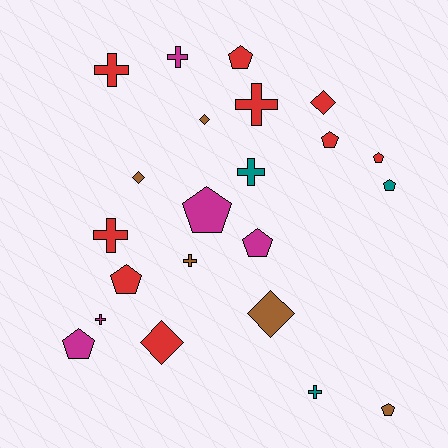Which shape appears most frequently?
Pentagon, with 9 objects.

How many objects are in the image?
There are 22 objects.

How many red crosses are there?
There are 3 red crosses.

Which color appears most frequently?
Red, with 9 objects.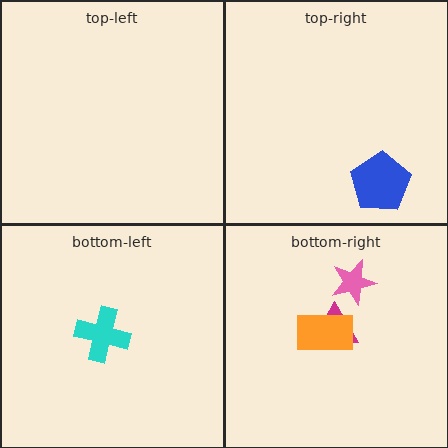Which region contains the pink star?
The bottom-right region.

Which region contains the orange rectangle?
The bottom-right region.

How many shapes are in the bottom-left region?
1.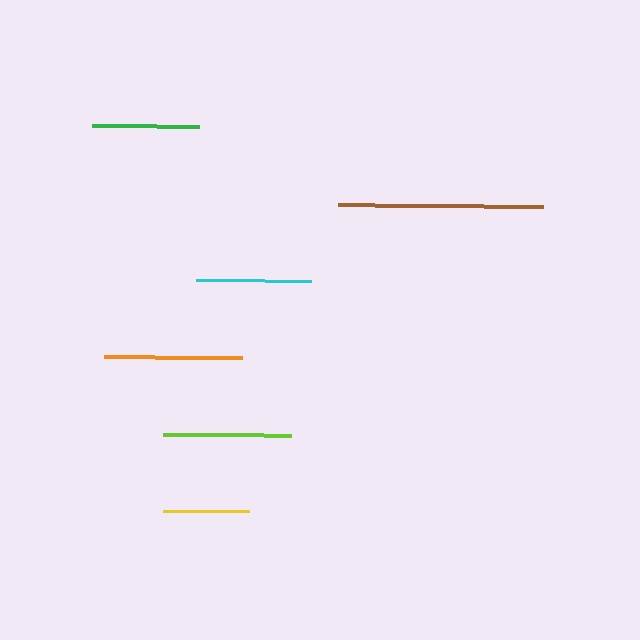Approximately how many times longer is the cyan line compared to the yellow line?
The cyan line is approximately 1.3 times the length of the yellow line.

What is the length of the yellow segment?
The yellow segment is approximately 86 pixels long.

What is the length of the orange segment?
The orange segment is approximately 138 pixels long.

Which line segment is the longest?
The brown line is the longest at approximately 205 pixels.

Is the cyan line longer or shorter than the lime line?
The lime line is longer than the cyan line.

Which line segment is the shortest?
The yellow line is the shortest at approximately 86 pixels.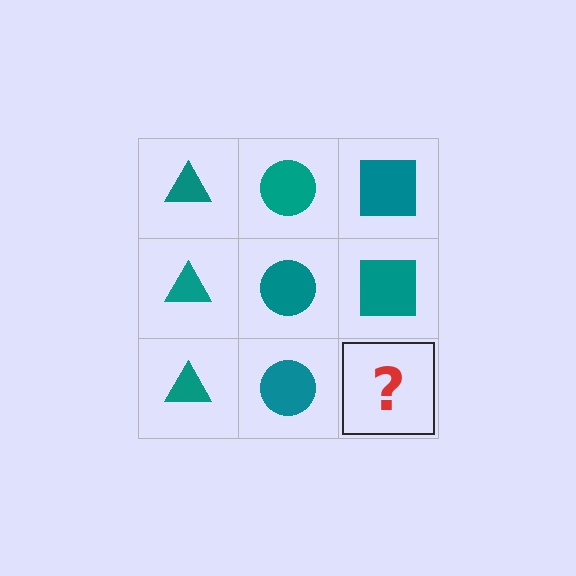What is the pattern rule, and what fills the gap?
The rule is that each column has a consistent shape. The gap should be filled with a teal square.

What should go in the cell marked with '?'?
The missing cell should contain a teal square.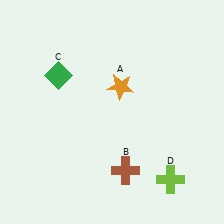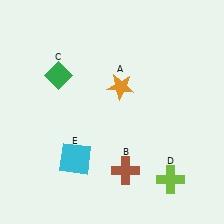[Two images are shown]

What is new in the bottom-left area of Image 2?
A cyan square (E) was added in the bottom-left area of Image 2.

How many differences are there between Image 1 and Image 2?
There is 1 difference between the two images.